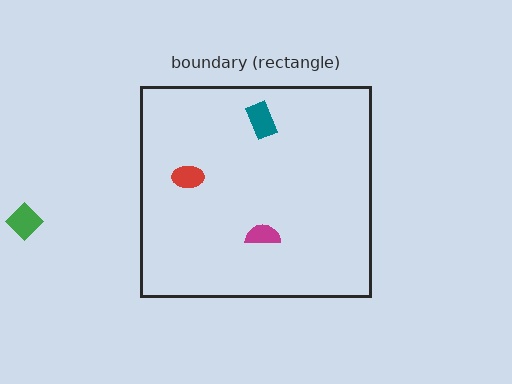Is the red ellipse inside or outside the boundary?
Inside.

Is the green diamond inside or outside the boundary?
Outside.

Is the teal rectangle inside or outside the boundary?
Inside.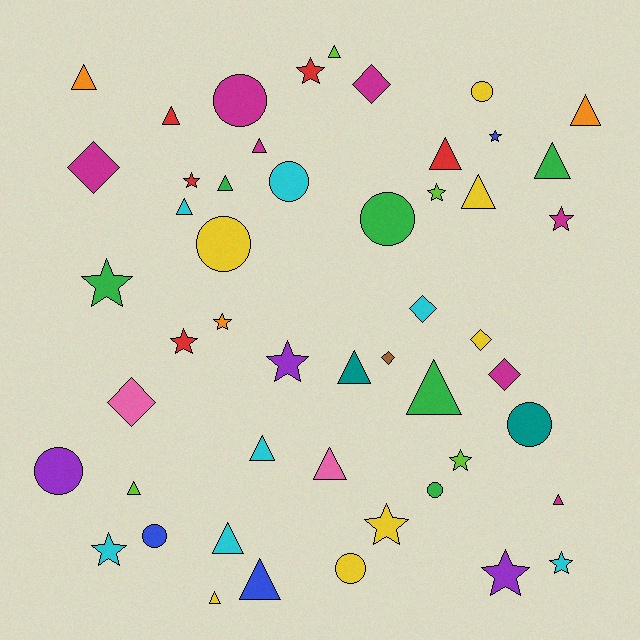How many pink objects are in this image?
There are 2 pink objects.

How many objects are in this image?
There are 50 objects.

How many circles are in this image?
There are 10 circles.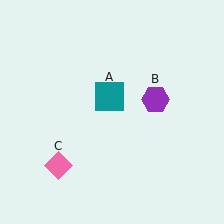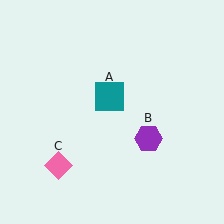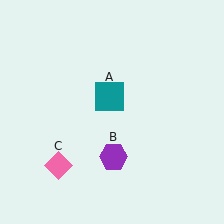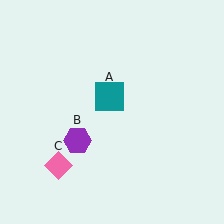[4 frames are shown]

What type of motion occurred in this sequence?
The purple hexagon (object B) rotated clockwise around the center of the scene.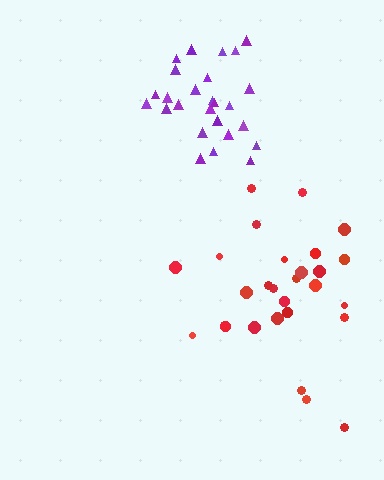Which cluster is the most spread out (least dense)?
Red.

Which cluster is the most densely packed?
Purple.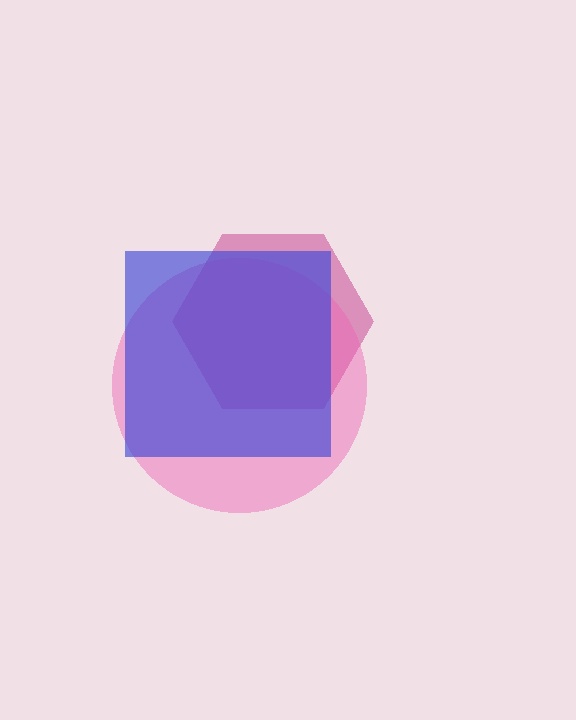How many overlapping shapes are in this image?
There are 3 overlapping shapes in the image.